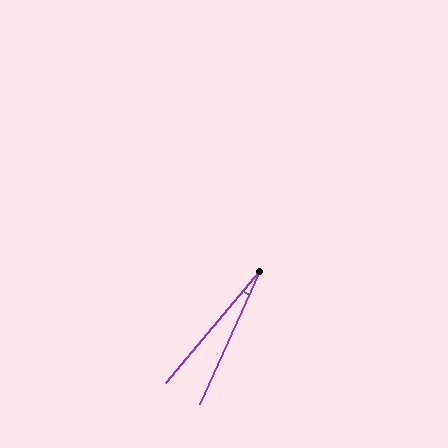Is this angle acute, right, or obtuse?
It is acute.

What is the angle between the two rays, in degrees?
Approximately 16 degrees.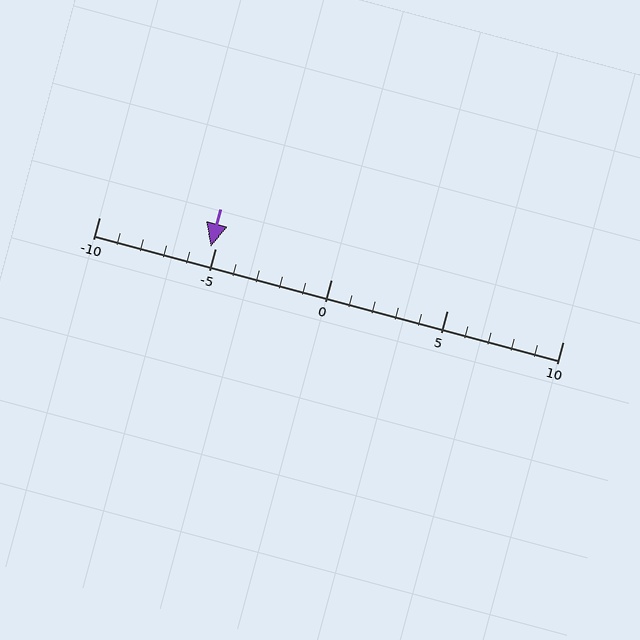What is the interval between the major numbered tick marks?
The major tick marks are spaced 5 units apart.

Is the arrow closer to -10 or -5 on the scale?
The arrow is closer to -5.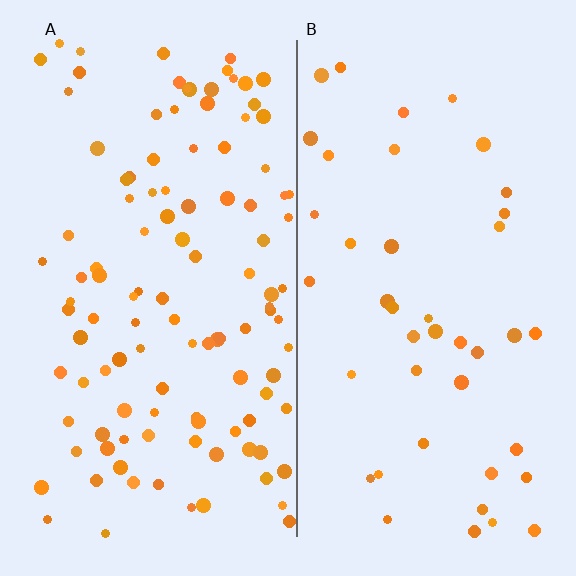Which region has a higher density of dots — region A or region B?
A (the left).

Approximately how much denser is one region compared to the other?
Approximately 2.7× — region A over region B.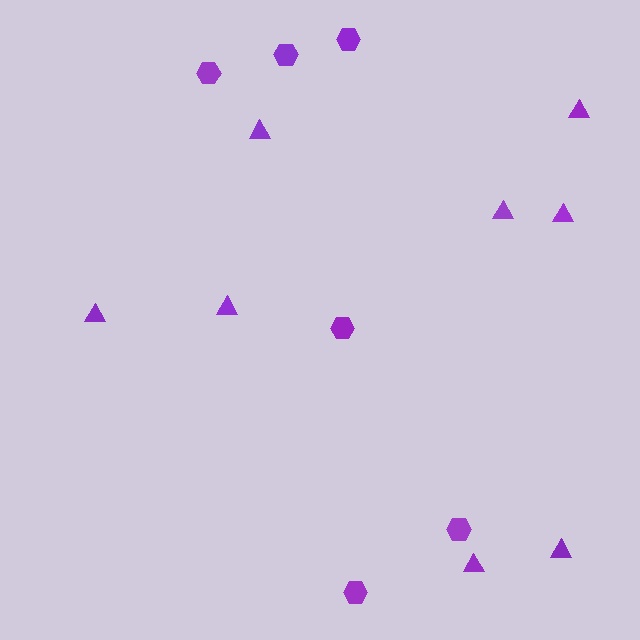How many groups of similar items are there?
There are 2 groups: one group of hexagons (6) and one group of triangles (8).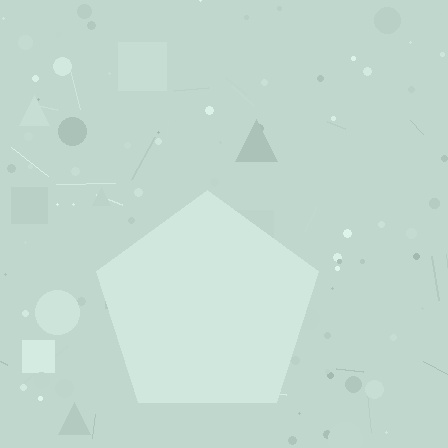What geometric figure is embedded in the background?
A pentagon is embedded in the background.